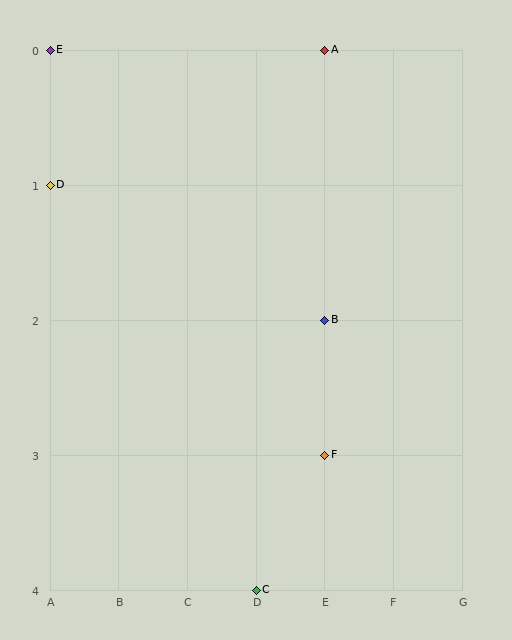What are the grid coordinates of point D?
Point D is at grid coordinates (A, 1).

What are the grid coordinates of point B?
Point B is at grid coordinates (E, 2).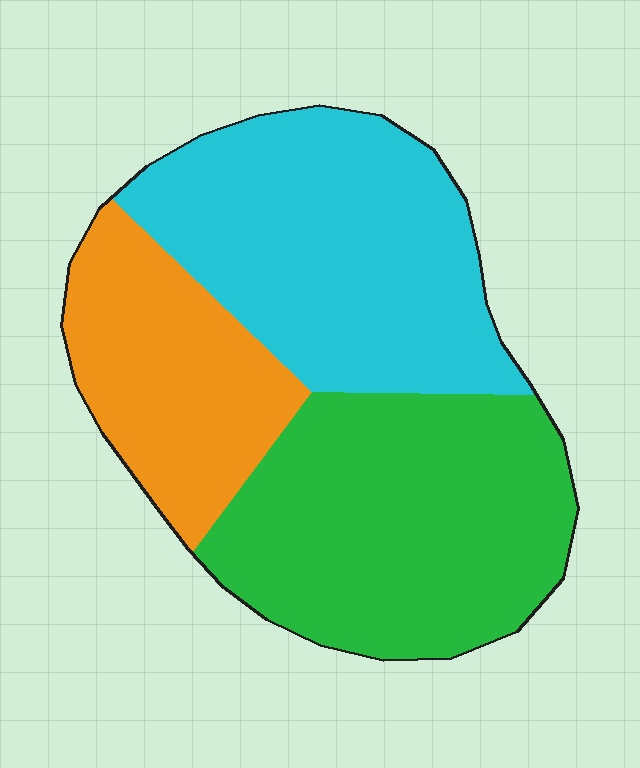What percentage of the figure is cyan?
Cyan takes up between a third and a half of the figure.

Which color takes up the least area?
Orange, at roughly 25%.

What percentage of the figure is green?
Green takes up about two fifths (2/5) of the figure.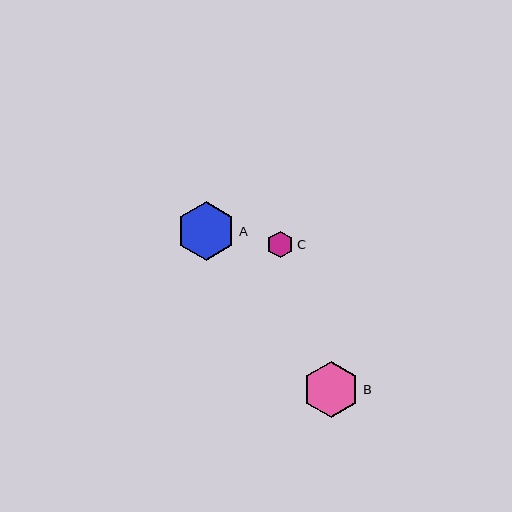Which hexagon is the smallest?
Hexagon C is the smallest with a size of approximately 27 pixels.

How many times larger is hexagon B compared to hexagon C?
Hexagon B is approximately 2.1 times the size of hexagon C.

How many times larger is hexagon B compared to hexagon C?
Hexagon B is approximately 2.1 times the size of hexagon C.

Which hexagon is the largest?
Hexagon A is the largest with a size of approximately 59 pixels.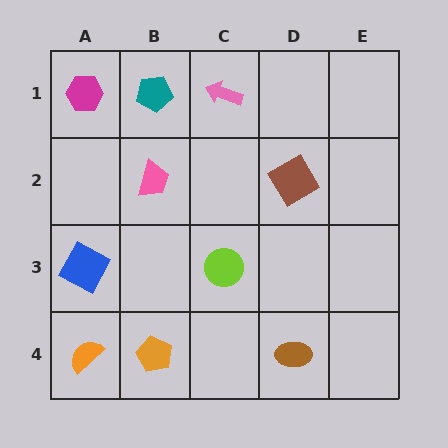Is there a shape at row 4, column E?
No, that cell is empty.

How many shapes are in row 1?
3 shapes.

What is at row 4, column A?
An orange semicircle.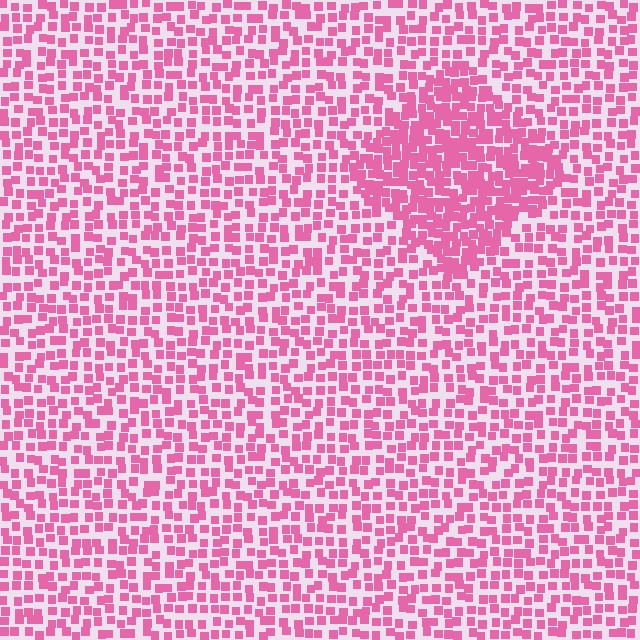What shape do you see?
I see a diamond.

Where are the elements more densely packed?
The elements are more densely packed inside the diamond boundary.